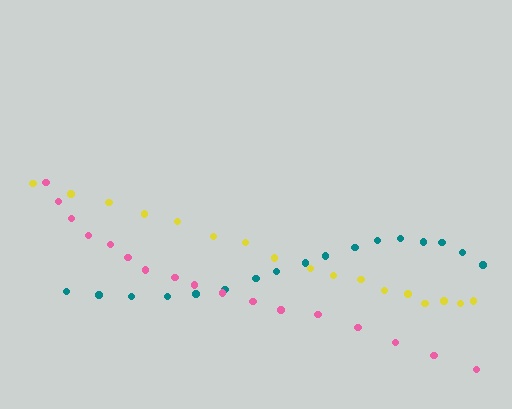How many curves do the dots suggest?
There are 3 distinct paths.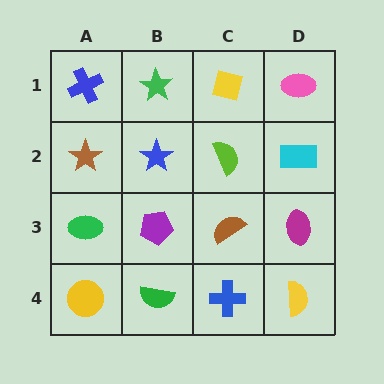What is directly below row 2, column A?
A green ellipse.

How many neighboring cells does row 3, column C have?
4.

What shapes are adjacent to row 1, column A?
A brown star (row 2, column A), a green star (row 1, column B).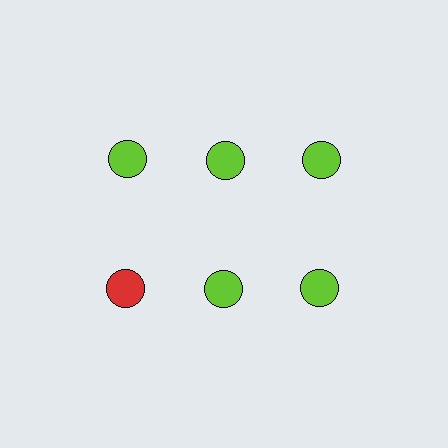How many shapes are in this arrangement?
There are 6 shapes arranged in a grid pattern.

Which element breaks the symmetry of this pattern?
The red circle in the second row, leftmost column breaks the symmetry. All other shapes are lime circles.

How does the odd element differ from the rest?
It has a different color: red instead of lime.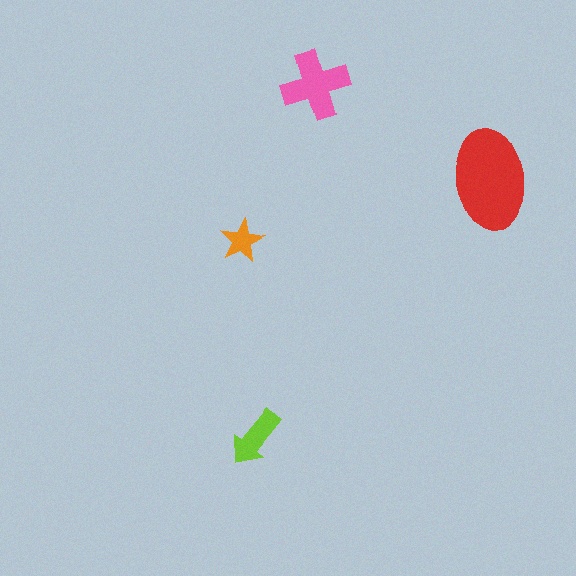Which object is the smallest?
The orange star.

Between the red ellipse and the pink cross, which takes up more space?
The red ellipse.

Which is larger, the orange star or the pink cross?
The pink cross.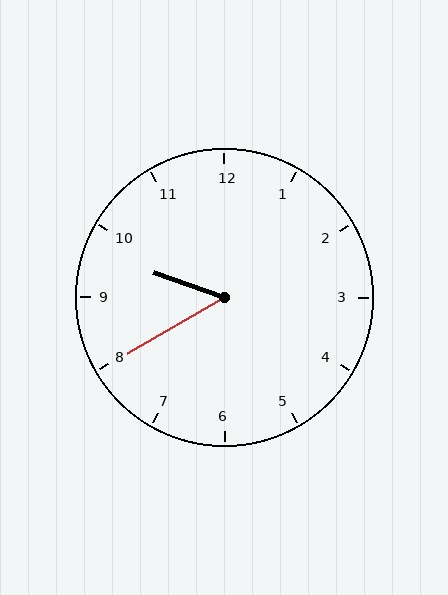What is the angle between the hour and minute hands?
Approximately 50 degrees.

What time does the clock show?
9:40.